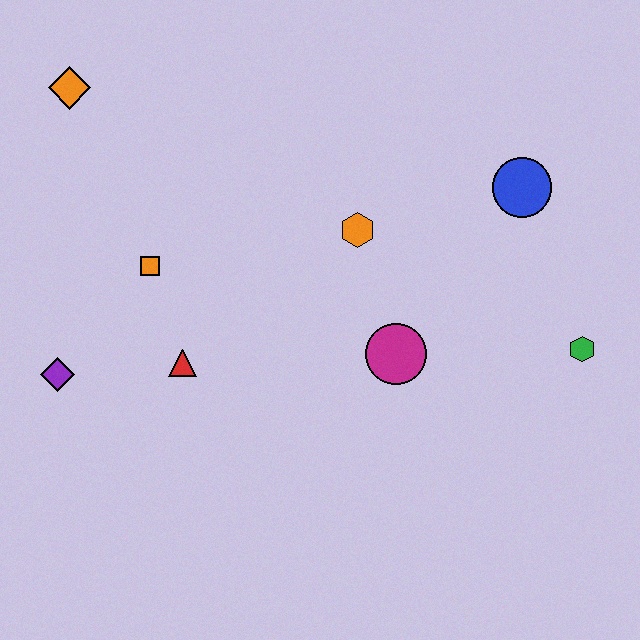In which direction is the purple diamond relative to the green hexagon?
The purple diamond is to the left of the green hexagon.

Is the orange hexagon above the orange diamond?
No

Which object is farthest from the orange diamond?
The green hexagon is farthest from the orange diamond.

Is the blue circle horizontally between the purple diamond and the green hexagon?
Yes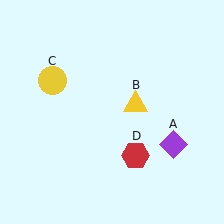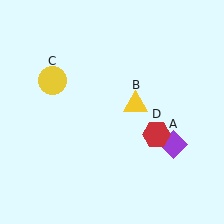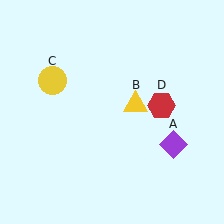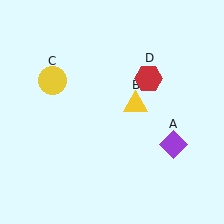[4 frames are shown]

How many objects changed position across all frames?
1 object changed position: red hexagon (object D).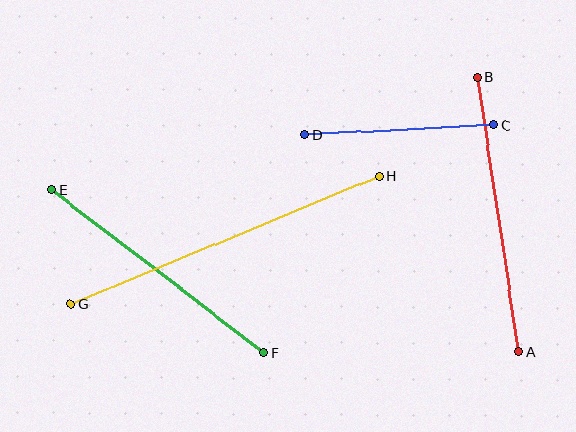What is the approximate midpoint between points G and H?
The midpoint is at approximately (225, 240) pixels.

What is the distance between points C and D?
The distance is approximately 189 pixels.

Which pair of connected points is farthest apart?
Points G and H are farthest apart.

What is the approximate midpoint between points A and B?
The midpoint is at approximately (498, 214) pixels.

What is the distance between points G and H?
The distance is approximately 334 pixels.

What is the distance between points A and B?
The distance is approximately 277 pixels.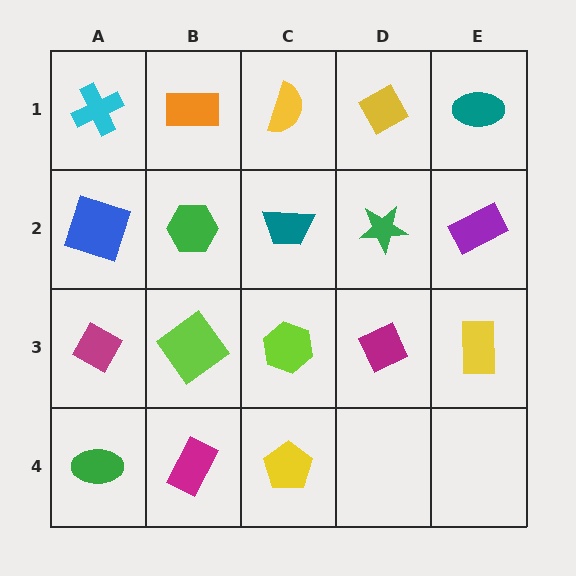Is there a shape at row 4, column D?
No, that cell is empty.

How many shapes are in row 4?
3 shapes.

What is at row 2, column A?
A blue square.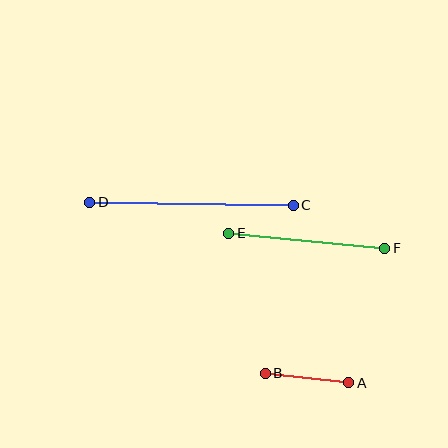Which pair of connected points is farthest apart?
Points C and D are farthest apart.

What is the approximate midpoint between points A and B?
The midpoint is at approximately (307, 378) pixels.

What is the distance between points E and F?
The distance is approximately 157 pixels.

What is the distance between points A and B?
The distance is approximately 84 pixels.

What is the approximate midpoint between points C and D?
The midpoint is at approximately (191, 204) pixels.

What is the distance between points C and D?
The distance is approximately 204 pixels.